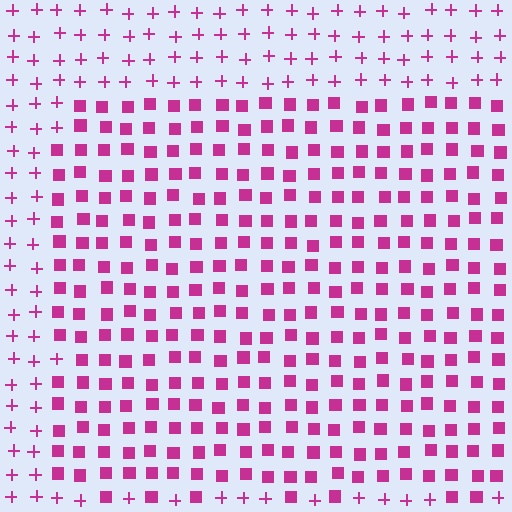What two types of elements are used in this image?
The image uses squares inside the rectangle region and plus signs outside it.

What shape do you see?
I see a rectangle.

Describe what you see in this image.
The image is filled with small magenta elements arranged in a uniform grid. A rectangle-shaped region contains squares, while the surrounding area contains plus signs. The boundary is defined purely by the change in element shape.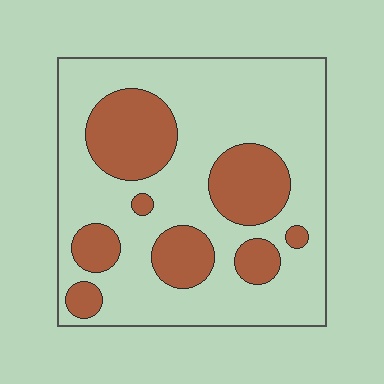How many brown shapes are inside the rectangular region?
8.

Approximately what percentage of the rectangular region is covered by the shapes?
Approximately 30%.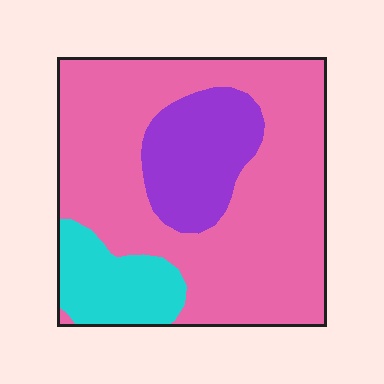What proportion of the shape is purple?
Purple covers 18% of the shape.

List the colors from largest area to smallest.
From largest to smallest: pink, purple, cyan.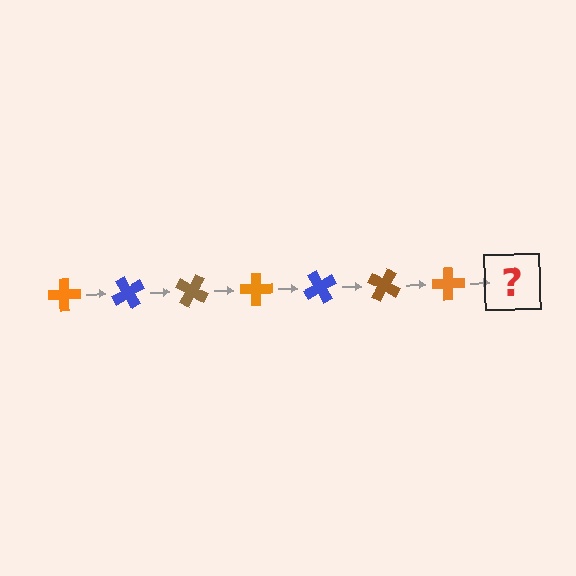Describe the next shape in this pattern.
It should be a blue cross, rotated 420 degrees from the start.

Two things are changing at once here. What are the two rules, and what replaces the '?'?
The two rules are that it rotates 60 degrees each step and the color cycles through orange, blue, and brown. The '?' should be a blue cross, rotated 420 degrees from the start.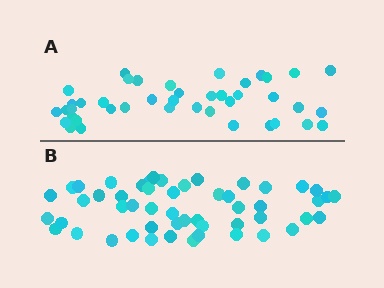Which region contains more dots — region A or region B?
Region B (the bottom region) has more dots.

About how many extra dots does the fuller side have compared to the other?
Region B has roughly 10 or so more dots than region A.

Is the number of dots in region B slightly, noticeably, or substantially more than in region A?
Region B has only slightly more — the two regions are fairly close. The ratio is roughly 1.2 to 1.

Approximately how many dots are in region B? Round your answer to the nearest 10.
About 50 dots. (The exact count is 52, which rounds to 50.)